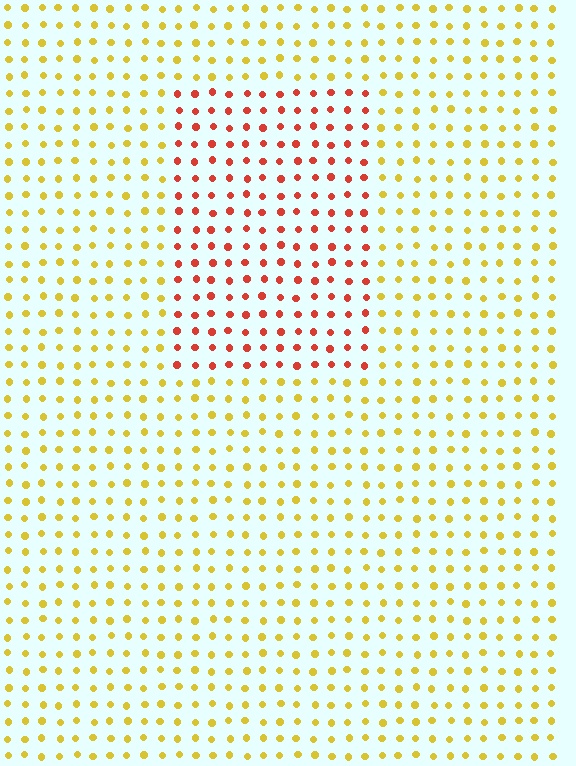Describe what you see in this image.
The image is filled with small yellow elements in a uniform arrangement. A rectangle-shaped region is visible where the elements are tinted to a slightly different hue, forming a subtle color boundary.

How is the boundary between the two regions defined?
The boundary is defined purely by a slight shift in hue (about 49 degrees). Spacing, size, and orientation are identical on both sides.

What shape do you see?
I see a rectangle.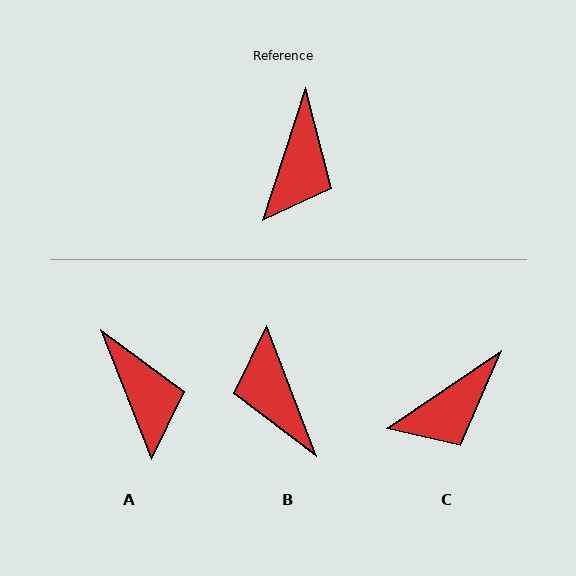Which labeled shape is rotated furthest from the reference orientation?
B, about 141 degrees away.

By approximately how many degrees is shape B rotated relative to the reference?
Approximately 141 degrees clockwise.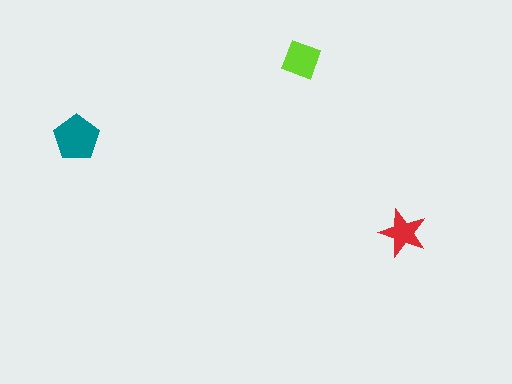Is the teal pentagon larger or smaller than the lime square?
Larger.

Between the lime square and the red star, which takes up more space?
The lime square.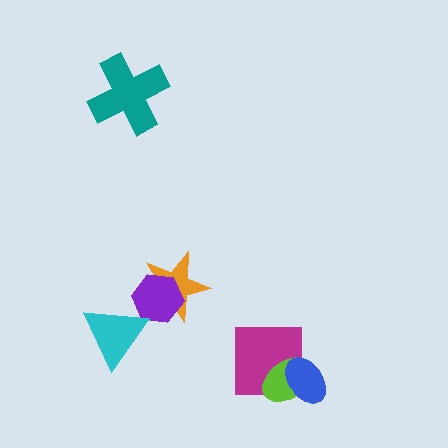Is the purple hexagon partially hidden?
Yes, it is partially covered by another shape.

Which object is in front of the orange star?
The purple hexagon is in front of the orange star.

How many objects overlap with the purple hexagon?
2 objects overlap with the purple hexagon.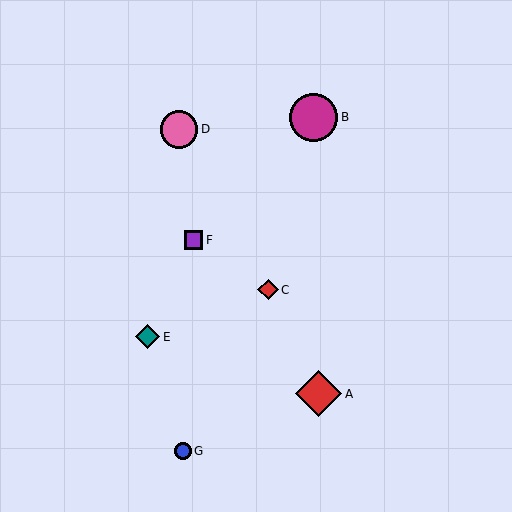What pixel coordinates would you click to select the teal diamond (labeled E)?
Click at (148, 337) to select the teal diamond E.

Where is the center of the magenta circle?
The center of the magenta circle is at (314, 117).